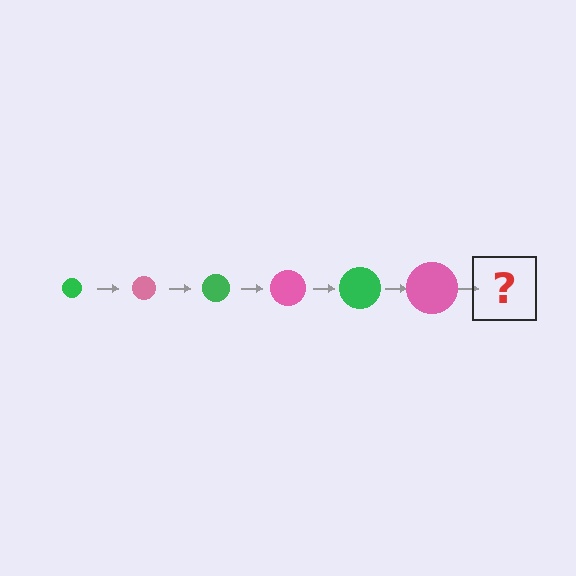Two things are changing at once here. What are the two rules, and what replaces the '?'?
The two rules are that the circle grows larger each step and the color cycles through green and pink. The '?' should be a green circle, larger than the previous one.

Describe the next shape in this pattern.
It should be a green circle, larger than the previous one.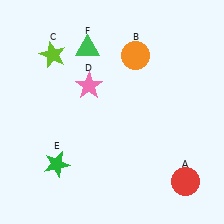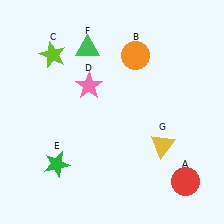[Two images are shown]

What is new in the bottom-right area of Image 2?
A yellow triangle (G) was added in the bottom-right area of Image 2.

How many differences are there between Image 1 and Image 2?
There is 1 difference between the two images.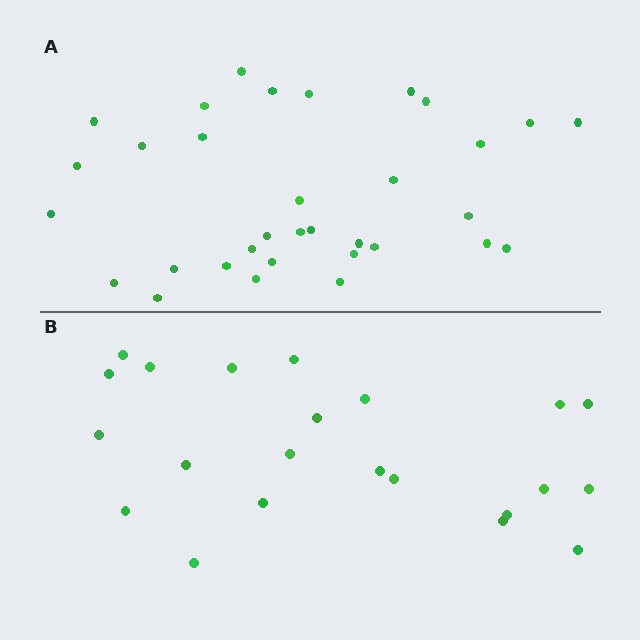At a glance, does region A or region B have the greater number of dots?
Region A (the top region) has more dots.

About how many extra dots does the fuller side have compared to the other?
Region A has roughly 12 or so more dots than region B.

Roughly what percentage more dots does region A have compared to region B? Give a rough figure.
About 50% more.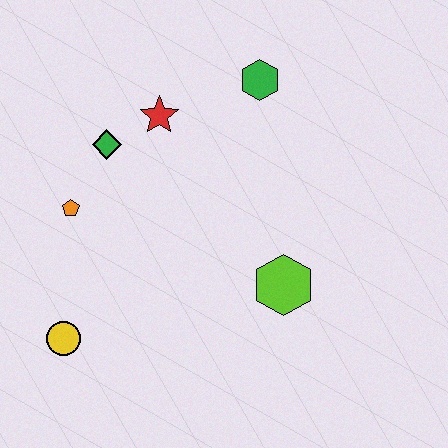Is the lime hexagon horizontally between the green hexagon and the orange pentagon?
No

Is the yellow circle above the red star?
No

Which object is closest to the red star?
The green diamond is closest to the red star.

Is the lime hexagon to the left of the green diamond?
No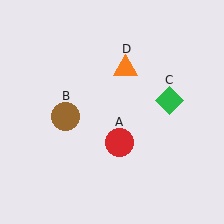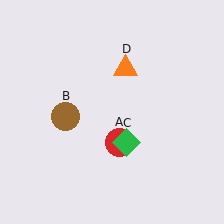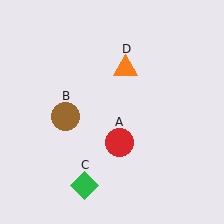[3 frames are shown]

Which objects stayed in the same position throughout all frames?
Red circle (object A) and brown circle (object B) and orange triangle (object D) remained stationary.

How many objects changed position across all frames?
1 object changed position: green diamond (object C).